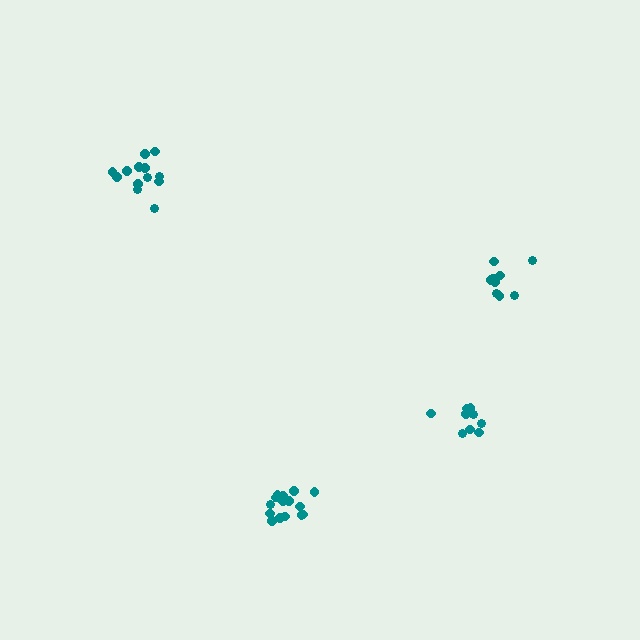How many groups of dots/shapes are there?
There are 4 groups.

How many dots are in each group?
Group 1: 10 dots, Group 2: 13 dots, Group 3: 9 dots, Group 4: 15 dots (47 total).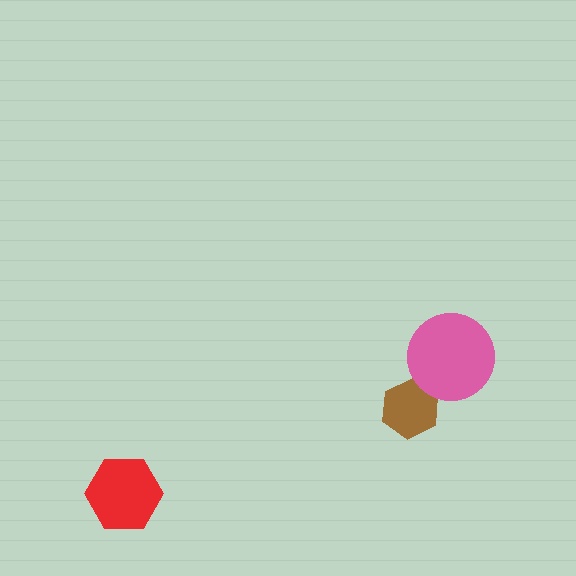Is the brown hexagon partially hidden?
Yes, it is partially covered by another shape.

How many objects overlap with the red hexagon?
0 objects overlap with the red hexagon.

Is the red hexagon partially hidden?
No, no other shape covers it.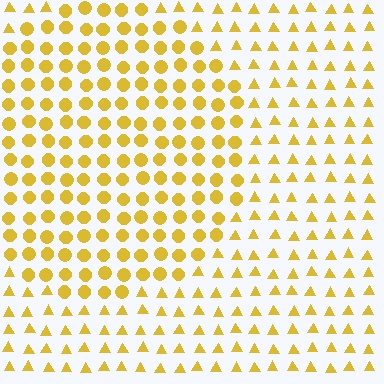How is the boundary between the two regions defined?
The boundary is defined by a change in element shape: circles inside vs. triangles outside. All elements share the same color and spacing.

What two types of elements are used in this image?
The image uses circles inside the circle region and triangles outside it.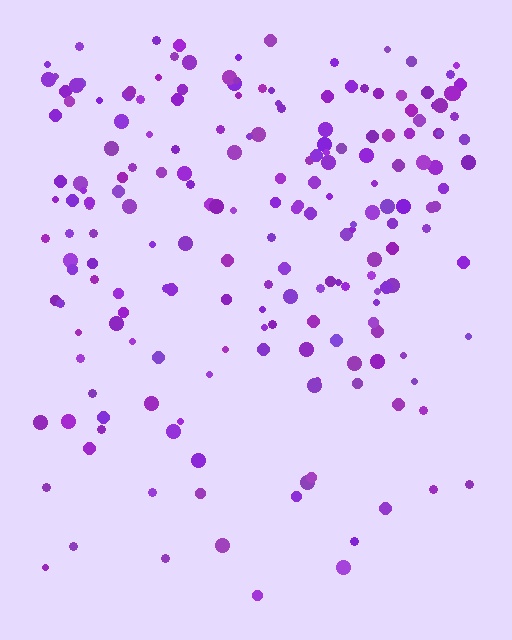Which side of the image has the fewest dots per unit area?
The bottom.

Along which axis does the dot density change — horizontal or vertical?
Vertical.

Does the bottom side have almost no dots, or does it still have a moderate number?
Still a moderate number, just noticeably fewer than the top.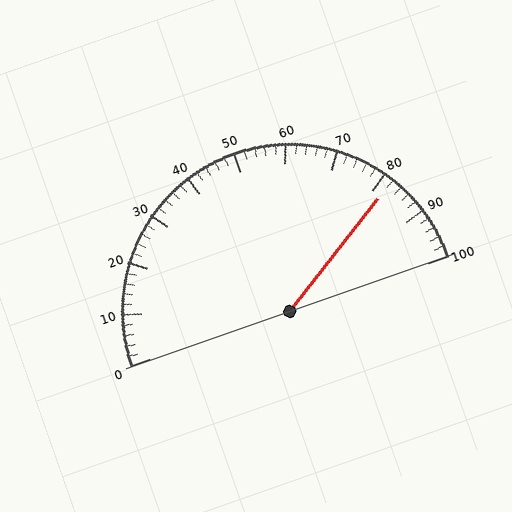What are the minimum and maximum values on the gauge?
The gauge ranges from 0 to 100.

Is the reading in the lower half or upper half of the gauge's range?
The reading is in the upper half of the range (0 to 100).